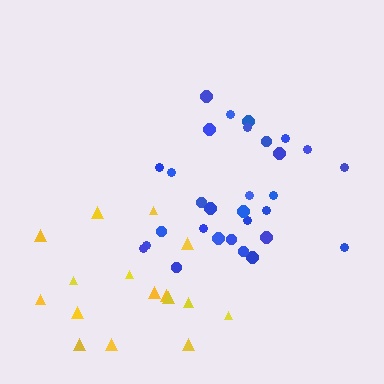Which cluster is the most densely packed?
Blue.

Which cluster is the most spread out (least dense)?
Yellow.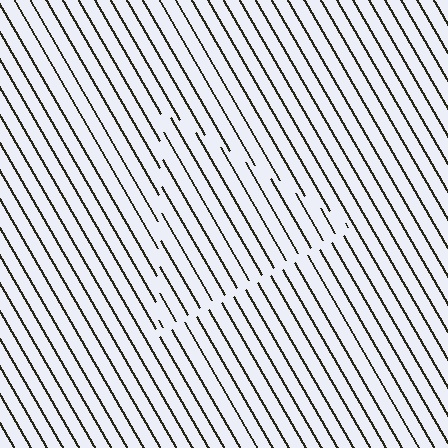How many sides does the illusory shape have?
3 sides — the line-ends trace a triangle.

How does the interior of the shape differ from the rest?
The interior of the shape contains the same grating, shifted by half a period — the contour is defined by the phase discontinuity where line-ends from the inner and outer gratings abut.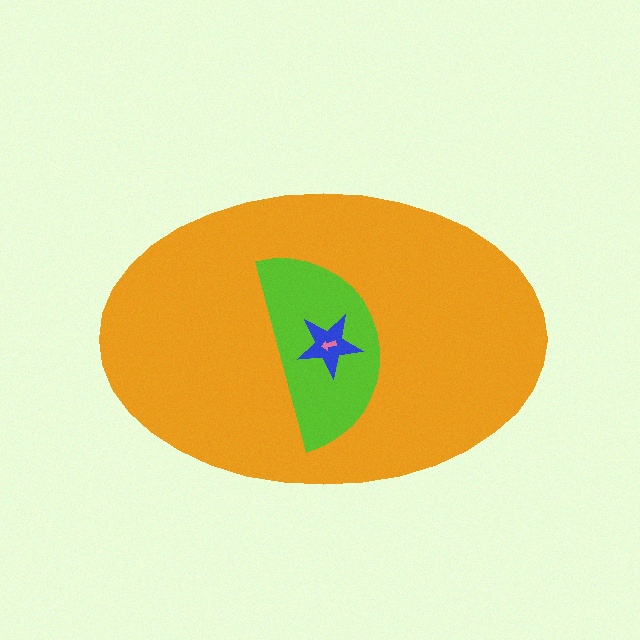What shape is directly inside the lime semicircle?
The blue star.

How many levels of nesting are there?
4.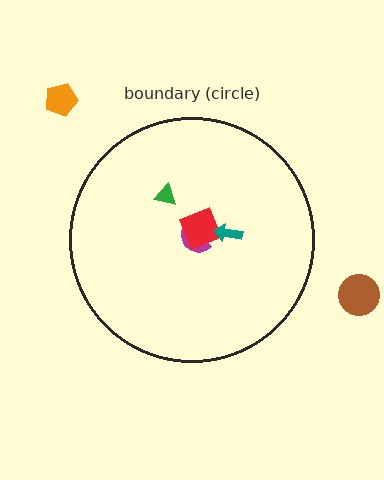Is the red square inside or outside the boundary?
Inside.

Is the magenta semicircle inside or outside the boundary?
Inside.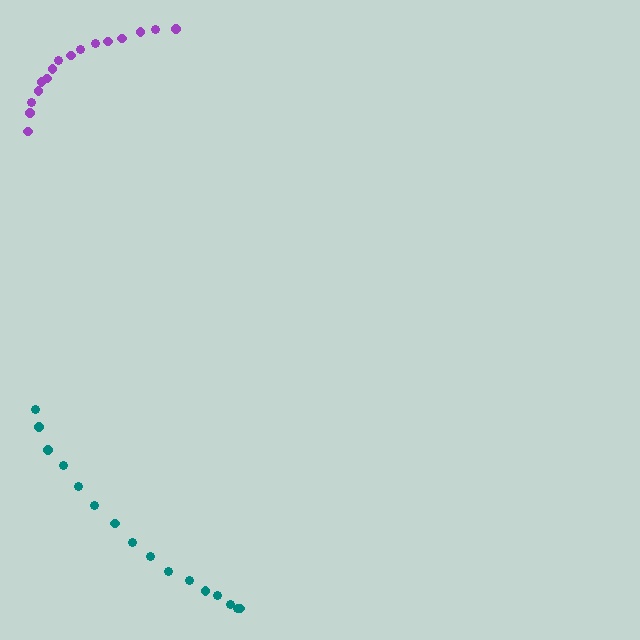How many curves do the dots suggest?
There are 2 distinct paths.